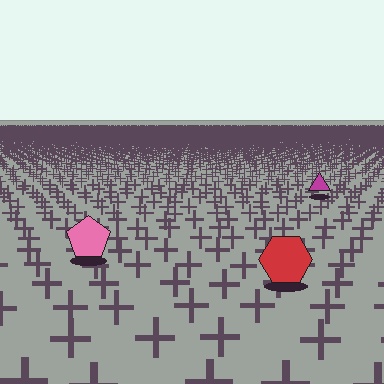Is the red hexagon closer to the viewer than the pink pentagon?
Yes. The red hexagon is closer — you can tell from the texture gradient: the ground texture is coarser near it.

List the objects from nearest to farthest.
From nearest to farthest: the red hexagon, the pink pentagon, the magenta triangle.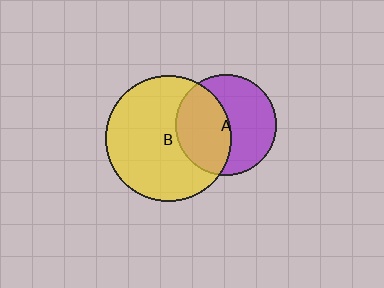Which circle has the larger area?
Circle B (yellow).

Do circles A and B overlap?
Yes.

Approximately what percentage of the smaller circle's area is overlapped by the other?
Approximately 45%.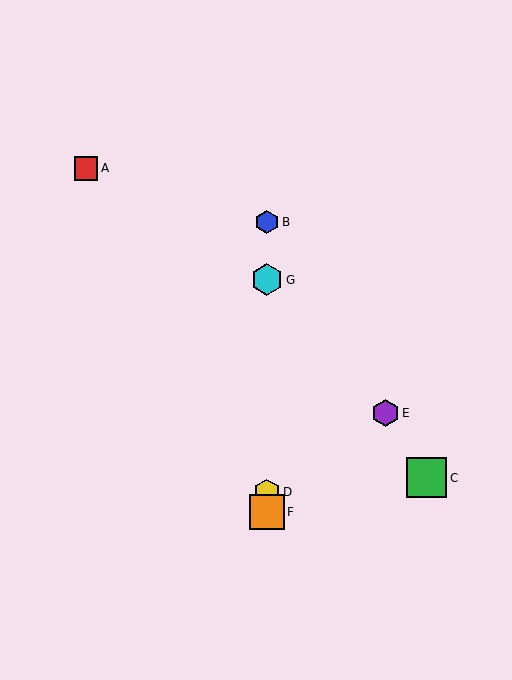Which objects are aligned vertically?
Objects B, D, F, G are aligned vertically.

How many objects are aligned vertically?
4 objects (B, D, F, G) are aligned vertically.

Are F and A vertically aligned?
No, F is at x≈267 and A is at x≈86.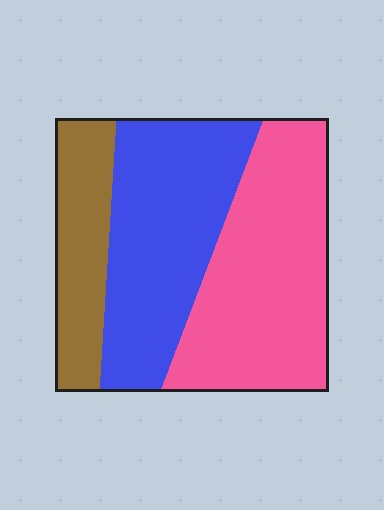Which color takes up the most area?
Pink, at roughly 45%.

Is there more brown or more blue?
Blue.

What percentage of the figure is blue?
Blue covers about 40% of the figure.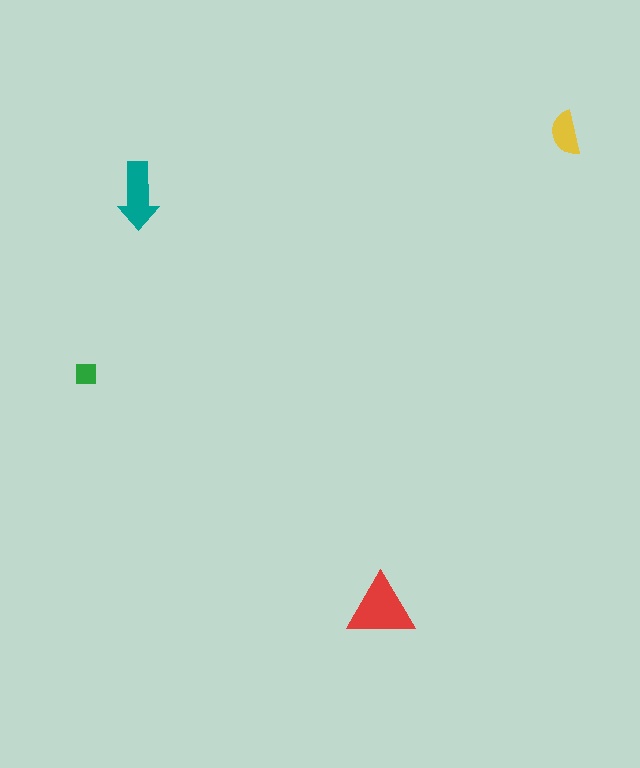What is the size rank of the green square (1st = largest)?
4th.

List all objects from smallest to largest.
The green square, the yellow semicircle, the teal arrow, the red triangle.